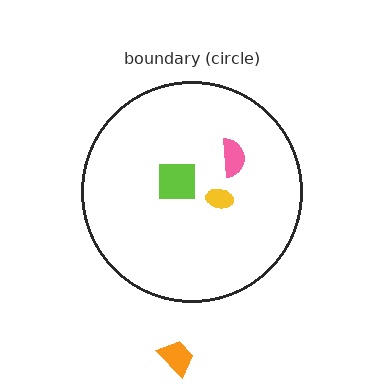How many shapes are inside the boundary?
3 inside, 1 outside.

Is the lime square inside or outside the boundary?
Inside.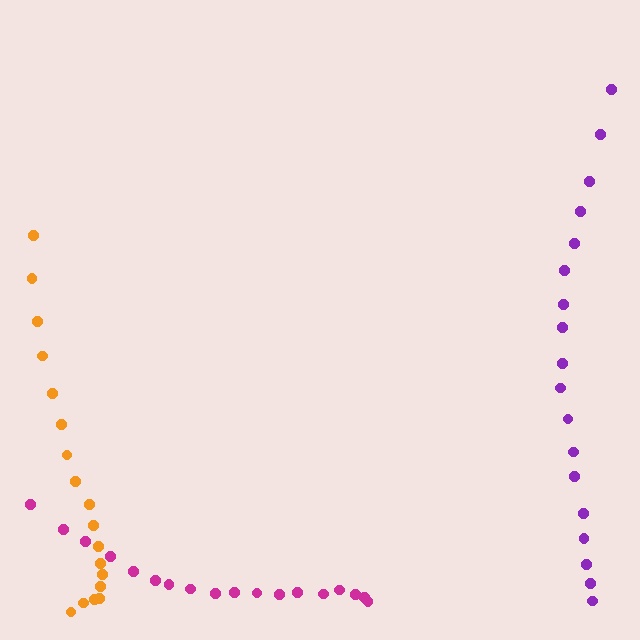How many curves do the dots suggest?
There are 3 distinct paths.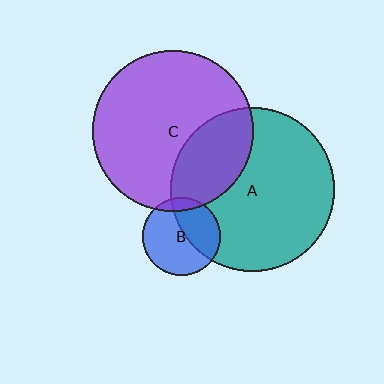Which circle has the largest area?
Circle A (teal).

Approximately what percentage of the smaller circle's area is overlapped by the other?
Approximately 40%.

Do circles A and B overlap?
Yes.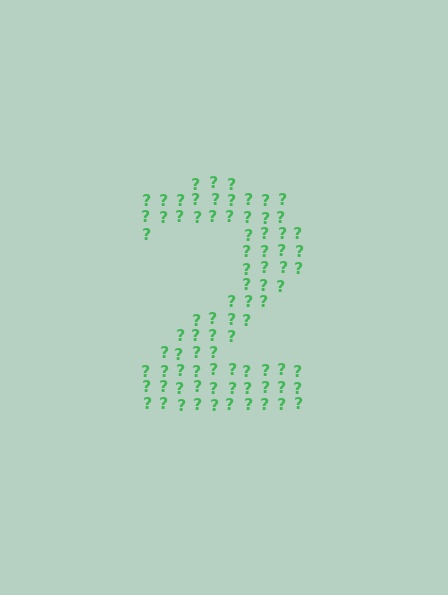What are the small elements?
The small elements are question marks.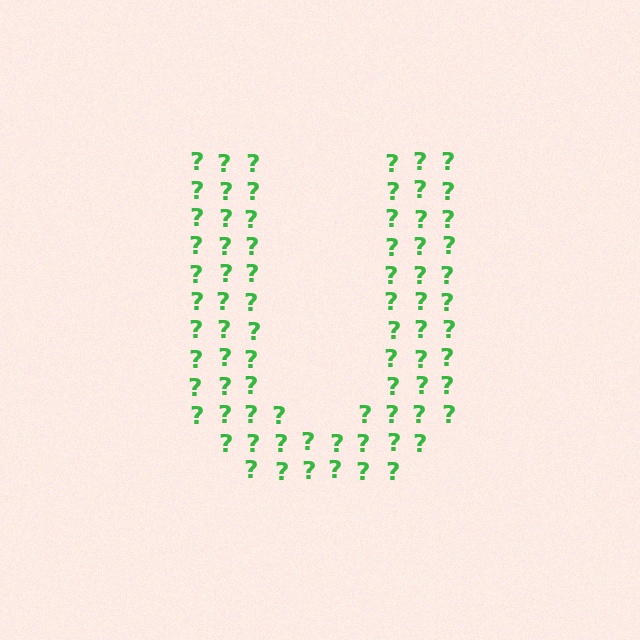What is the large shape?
The large shape is the letter U.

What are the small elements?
The small elements are question marks.